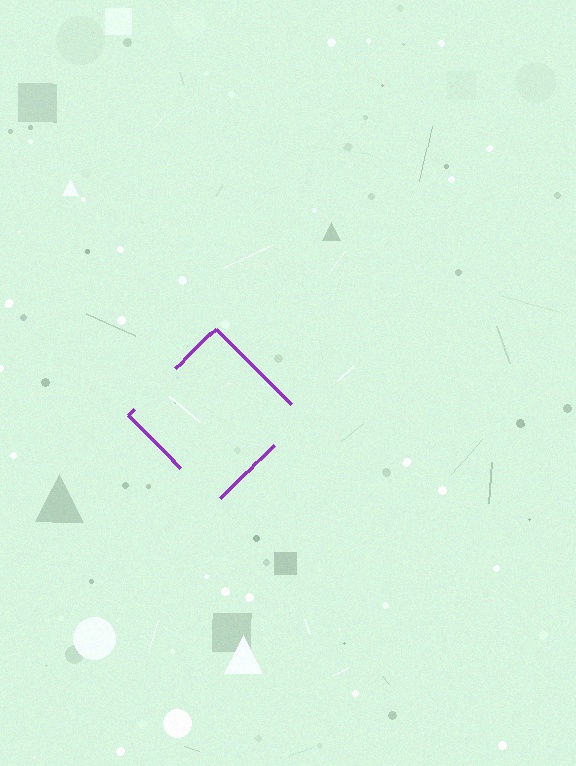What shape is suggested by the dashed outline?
The dashed outline suggests a diamond.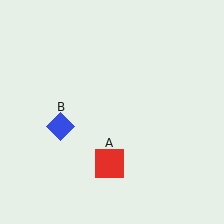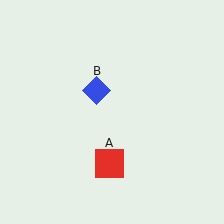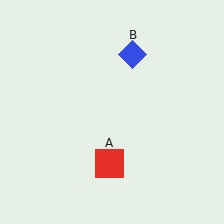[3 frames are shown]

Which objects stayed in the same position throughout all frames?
Red square (object A) remained stationary.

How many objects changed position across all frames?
1 object changed position: blue diamond (object B).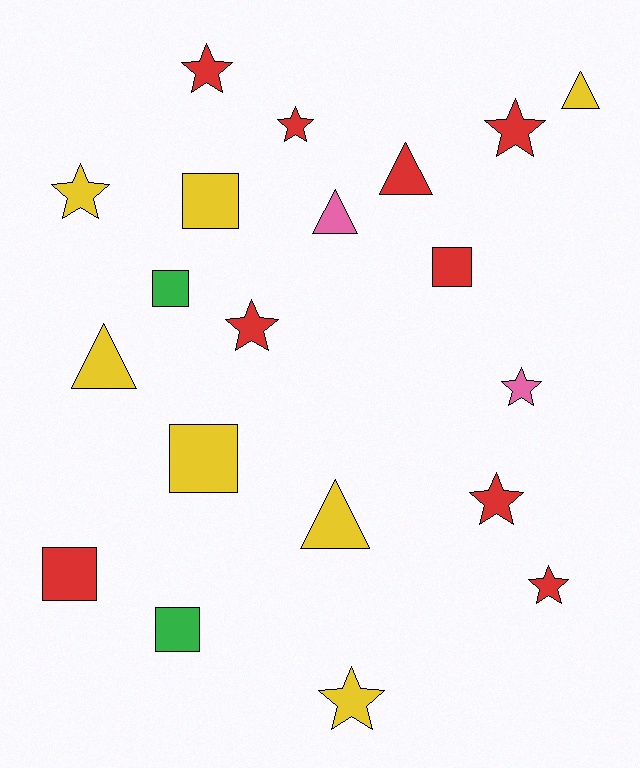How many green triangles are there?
There are no green triangles.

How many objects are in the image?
There are 20 objects.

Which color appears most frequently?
Red, with 9 objects.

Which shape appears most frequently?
Star, with 9 objects.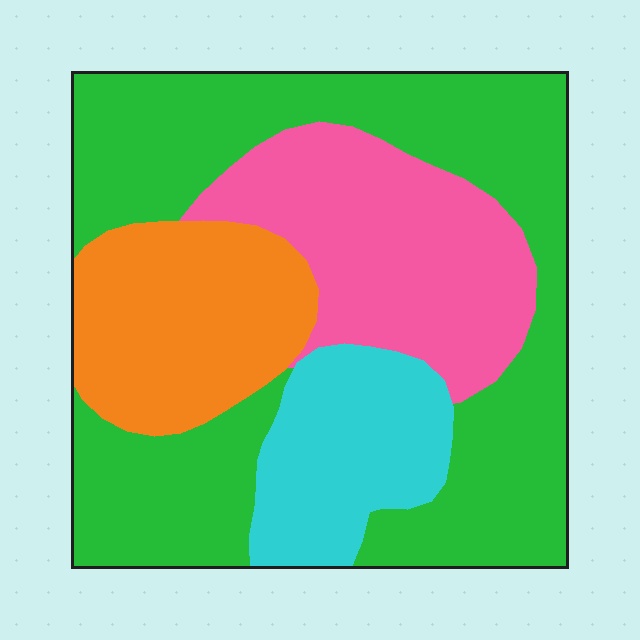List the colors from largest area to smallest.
From largest to smallest: green, pink, orange, cyan.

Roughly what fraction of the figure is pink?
Pink takes up about one fifth (1/5) of the figure.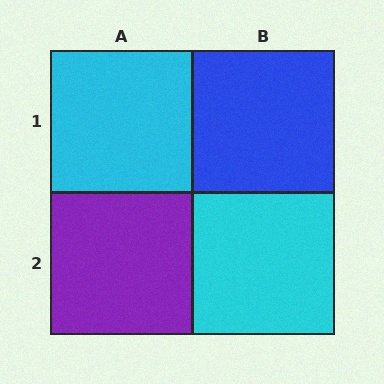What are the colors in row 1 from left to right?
Cyan, blue.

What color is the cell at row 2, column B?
Cyan.